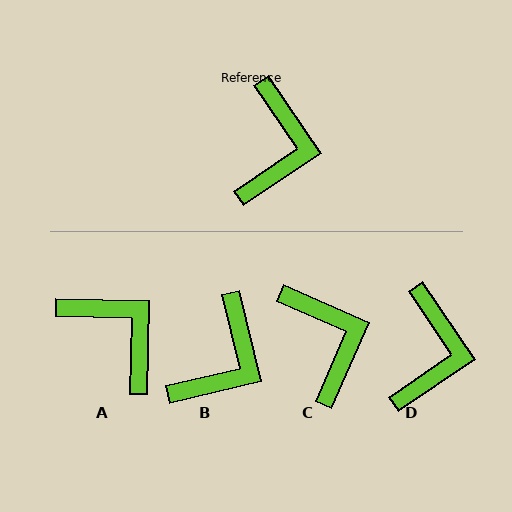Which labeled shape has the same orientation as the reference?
D.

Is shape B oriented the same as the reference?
No, it is off by about 21 degrees.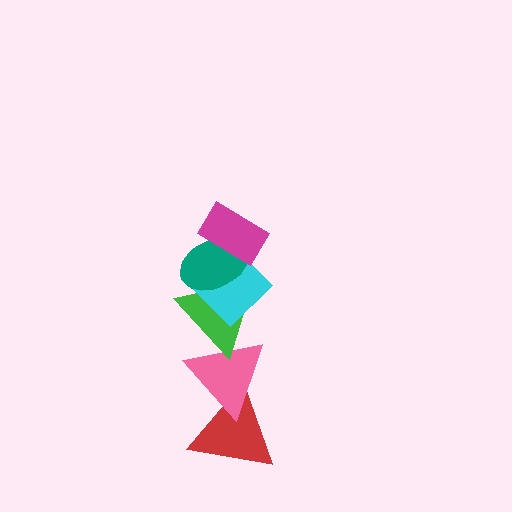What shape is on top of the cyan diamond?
The teal ellipse is on top of the cyan diamond.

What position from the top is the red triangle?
The red triangle is 6th from the top.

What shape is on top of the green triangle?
The cyan diamond is on top of the green triangle.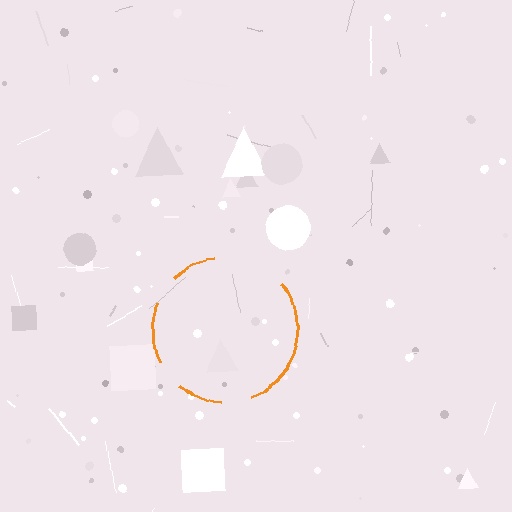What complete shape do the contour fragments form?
The contour fragments form a circle.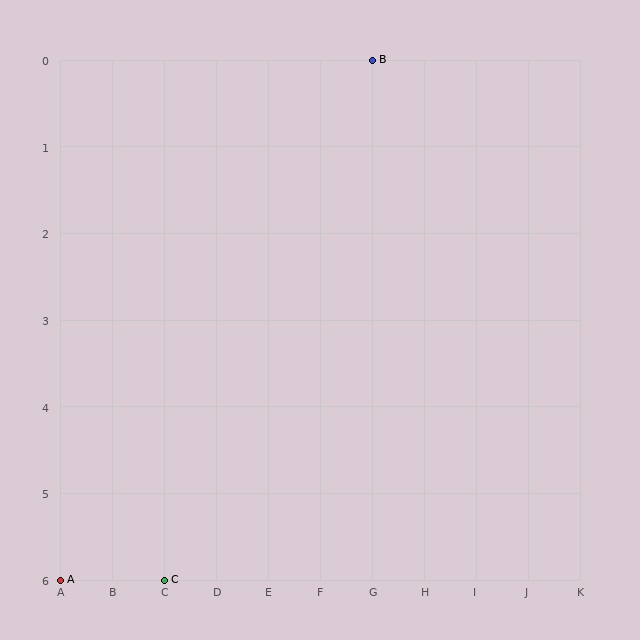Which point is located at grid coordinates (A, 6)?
Point A is at (A, 6).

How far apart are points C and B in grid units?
Points C and B are 4 columns and 6 rows apart (about 7.2 grid units diagonally).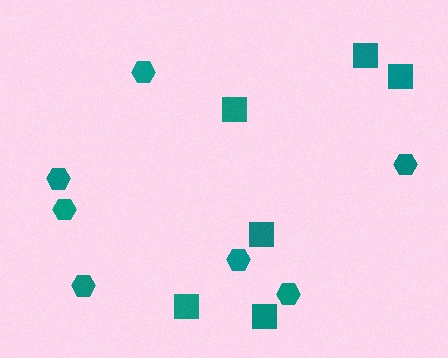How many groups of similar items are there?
There are 2 groups: one group of squares (6) and one group of hexagons (7).